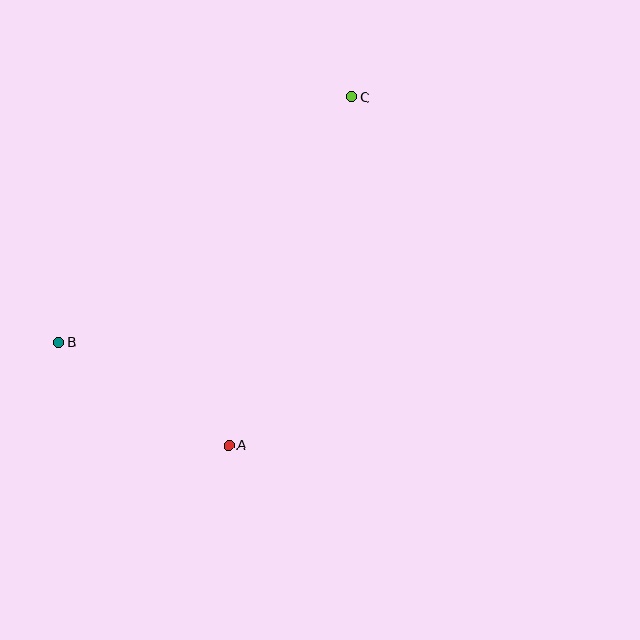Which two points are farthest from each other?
Points B and C are farthest from each other.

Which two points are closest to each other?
Points A and B are closest to each other.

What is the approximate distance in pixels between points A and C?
The distance between A and C is approximately 370 pixels.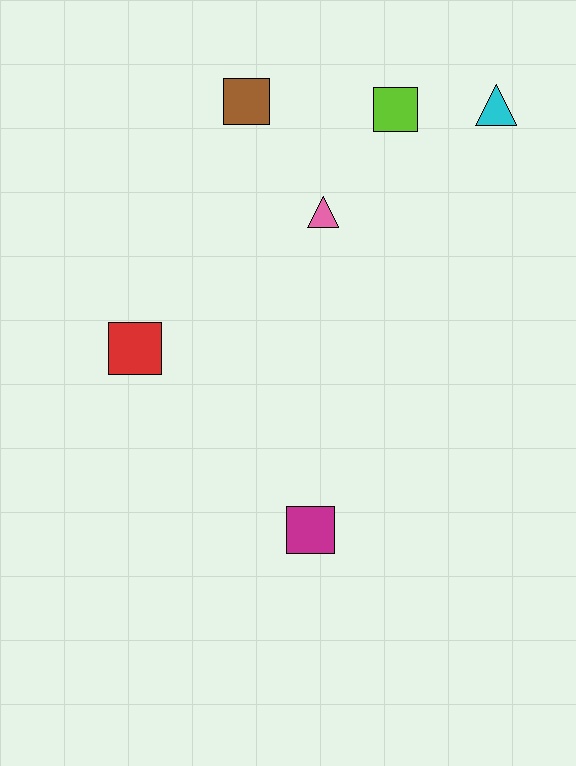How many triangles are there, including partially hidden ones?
There are 2 triangles.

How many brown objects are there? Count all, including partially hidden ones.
There is 1 brown object.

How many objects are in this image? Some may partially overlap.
There are 6 objects.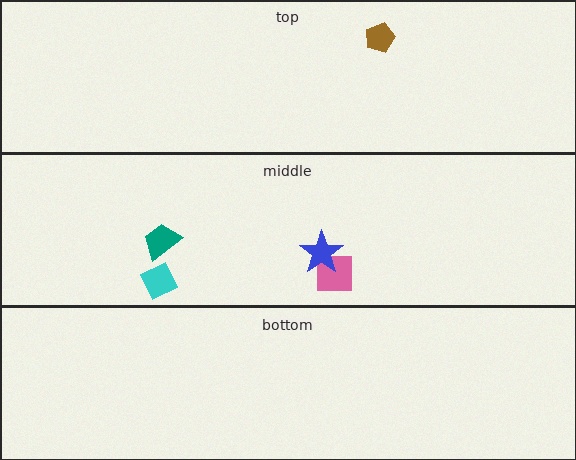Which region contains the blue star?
The middle region.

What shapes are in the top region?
The brown pentagon.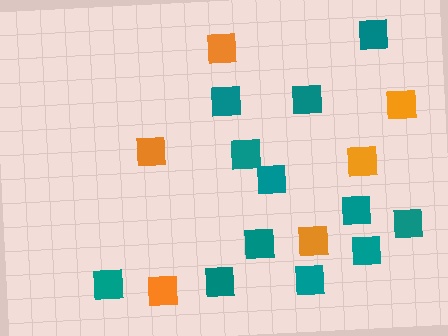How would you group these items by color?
There are 2 groups: one group of teal squares (12) and one group of orange squares (6).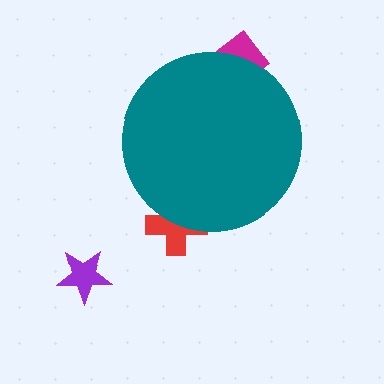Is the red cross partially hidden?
Yes, the red cross is partially hidden behind the teal circle.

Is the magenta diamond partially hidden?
Yes, the magenta diamond is partially hidden behind the teal circle.